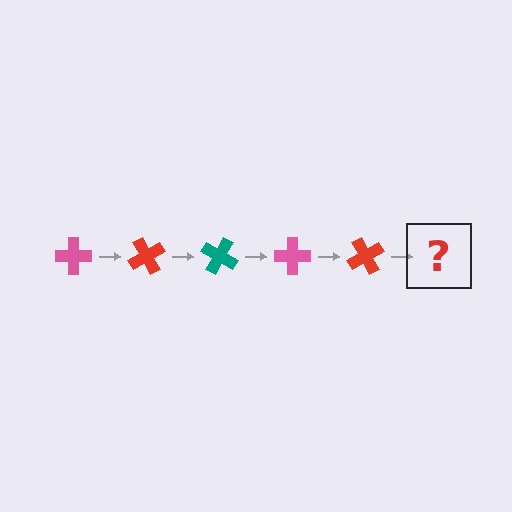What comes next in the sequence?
The next element should be a teal cross, rotated 300 degrees from the start.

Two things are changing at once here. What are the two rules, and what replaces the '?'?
The two rules are that it rotates 60 degrees each step and the color cycles through pink, red, and teal. The '?' should be a teal cross, rotated 300 degrees from the start.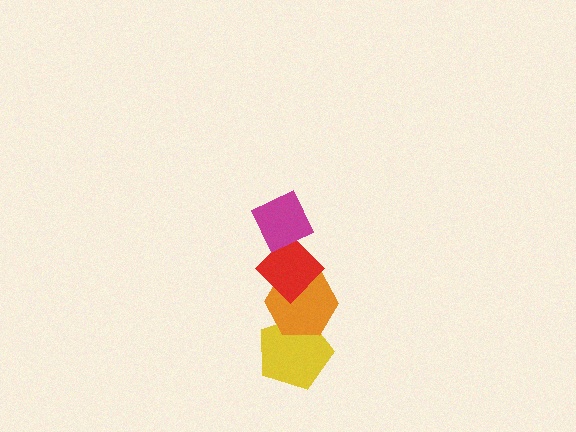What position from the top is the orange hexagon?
The orange hexagon is 3rd from the top.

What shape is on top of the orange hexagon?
The red diamond is on top of the orange hexagon.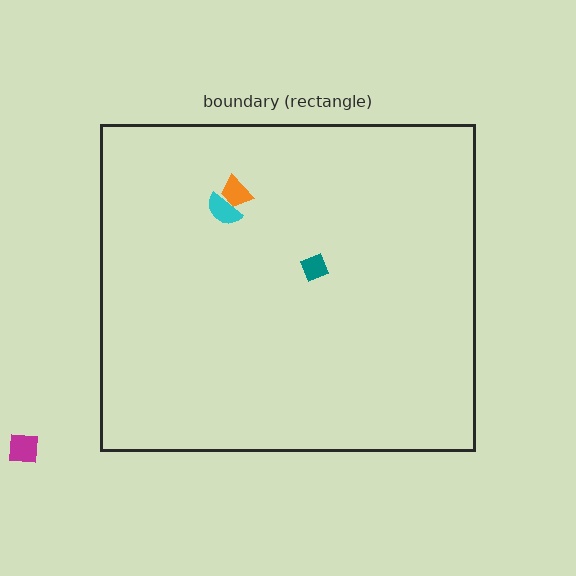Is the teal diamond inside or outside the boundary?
Inside.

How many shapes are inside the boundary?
3 inside, 1 outside.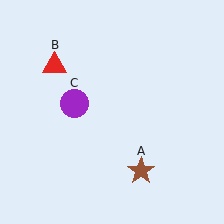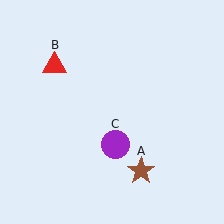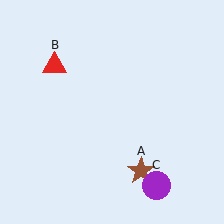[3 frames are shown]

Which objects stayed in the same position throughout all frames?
Brown star (object A) and red triangle (object B) remained stationary.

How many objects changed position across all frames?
1 object changed position: purple circle (object C).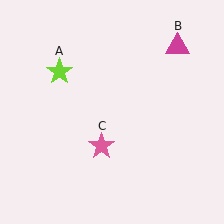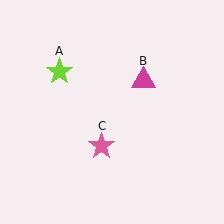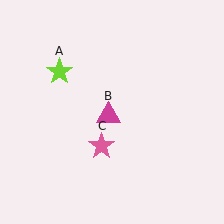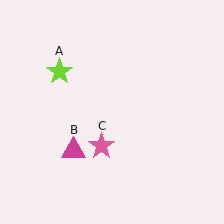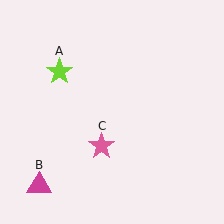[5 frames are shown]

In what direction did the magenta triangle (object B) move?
The magenta triangle (object B) moved down and to the left.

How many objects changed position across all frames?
1 object changed position: magenta triangle (object B).